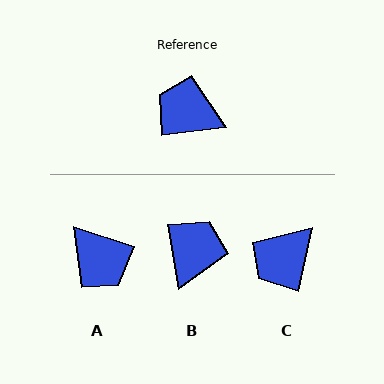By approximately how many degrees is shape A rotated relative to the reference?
Approximately 154 degrees counter-clockwise.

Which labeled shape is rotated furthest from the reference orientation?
A, about 154 degrees away.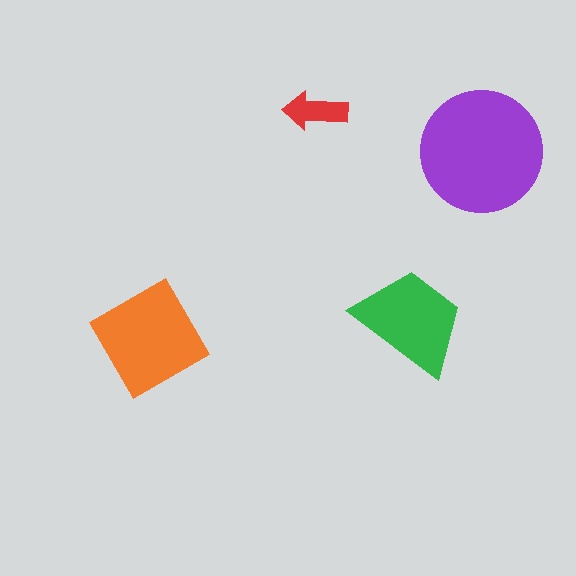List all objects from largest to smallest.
The purple circle, the orange square, the green trapezoid, the red arrow.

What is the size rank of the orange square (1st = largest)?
2nd.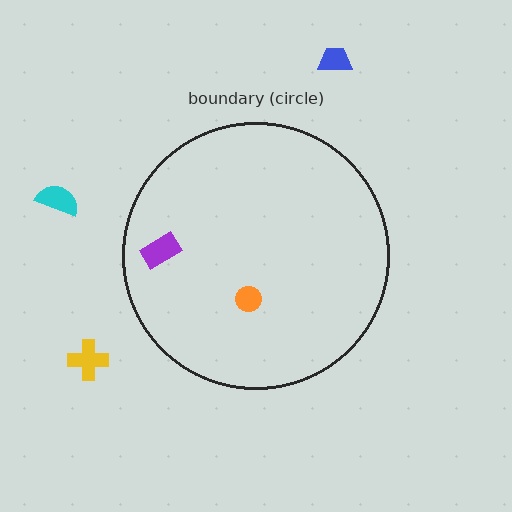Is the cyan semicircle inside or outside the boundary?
Outside.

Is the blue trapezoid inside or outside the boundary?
Outside.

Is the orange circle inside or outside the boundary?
Inside.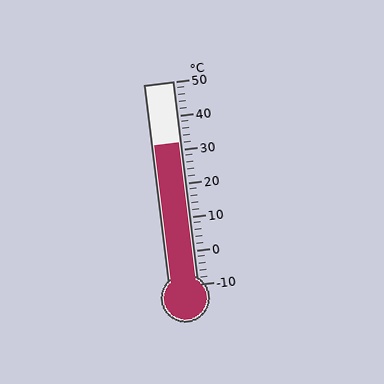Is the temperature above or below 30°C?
The temperature is above 30°C.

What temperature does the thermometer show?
The thermometer shows approximately 32°C.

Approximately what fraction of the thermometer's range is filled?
The thermometer is filled to approximately 70% of its range.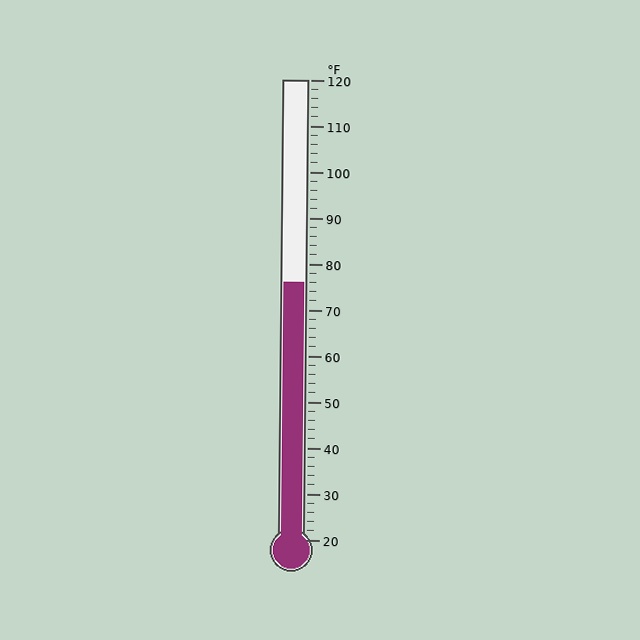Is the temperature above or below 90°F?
The temperature is below 90°F.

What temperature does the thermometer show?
The thermometer shows approximately 76°F.